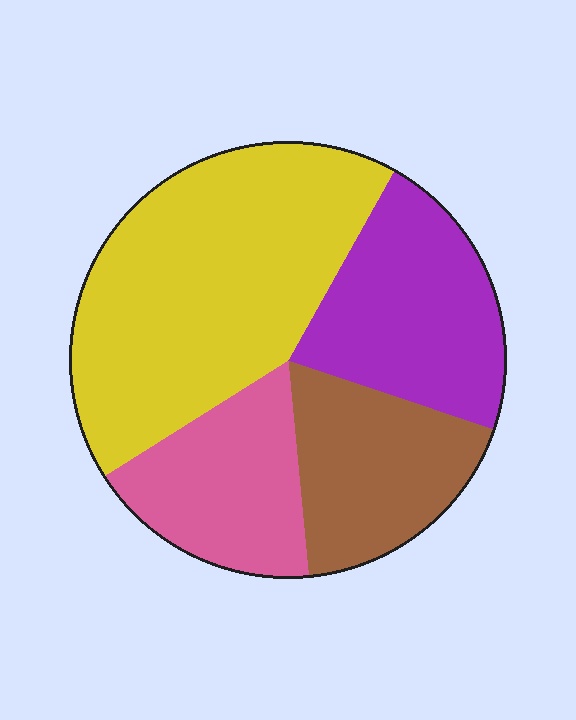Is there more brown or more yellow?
Yellow.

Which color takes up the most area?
Yellow, at roughly 40%.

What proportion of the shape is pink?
Pink takes up about one sixth (1/6) of the shape.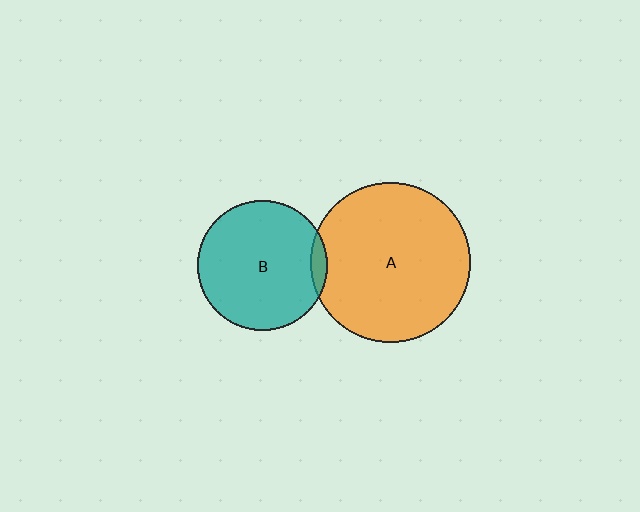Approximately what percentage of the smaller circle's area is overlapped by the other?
Approximately 5%.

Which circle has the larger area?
Circle A (orange).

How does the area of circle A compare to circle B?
Approximately 1.5 times.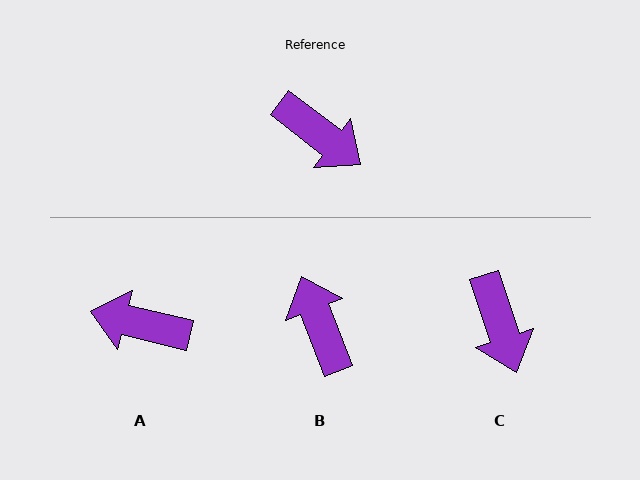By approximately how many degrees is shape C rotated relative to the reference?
Approximately 34 degrees clockwise.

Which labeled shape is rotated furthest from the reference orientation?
A, about 156 degrees away.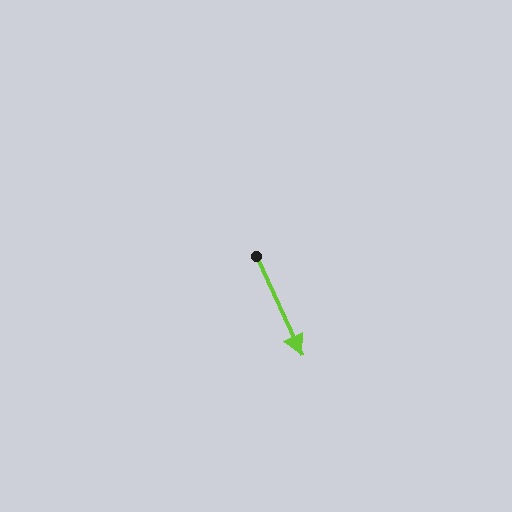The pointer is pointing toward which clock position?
Roughly 5 o'clock.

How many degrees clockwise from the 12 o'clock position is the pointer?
Approximately 155 degrees.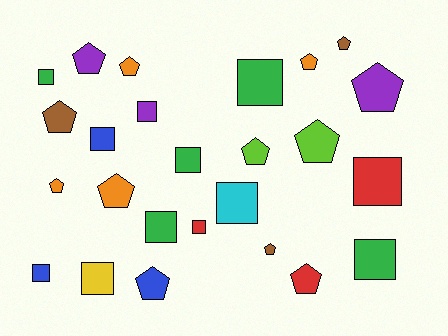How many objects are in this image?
There are 25 objects.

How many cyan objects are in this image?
There is 1 cyan object.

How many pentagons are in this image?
There are 13 pentagons.